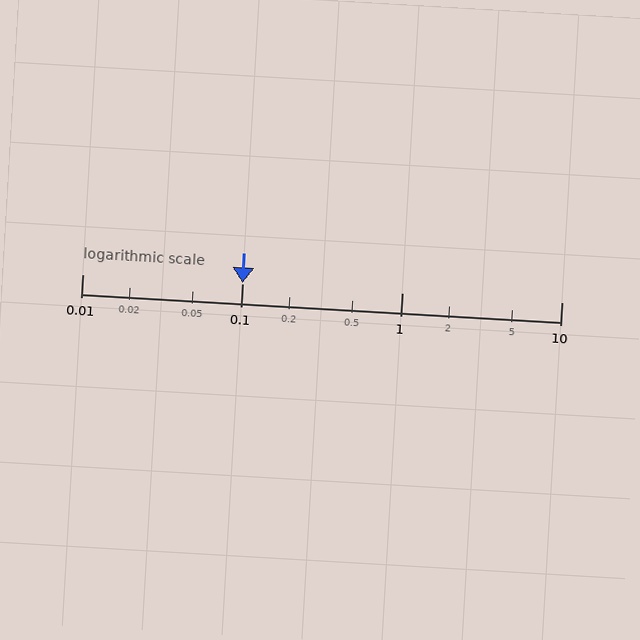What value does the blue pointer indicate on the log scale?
The pointer indicates approximately 0.1.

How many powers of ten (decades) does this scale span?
The scale spans 3 decades, from 0.01 to 10.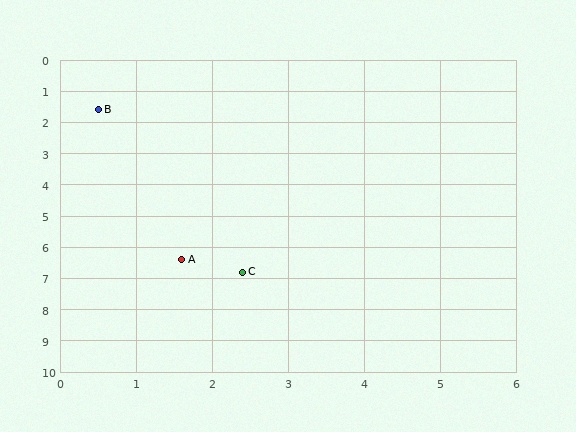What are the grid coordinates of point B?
Point B is at approximately (0.5, 1.6).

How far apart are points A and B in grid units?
Points A and B are about 4.9 grid units apart.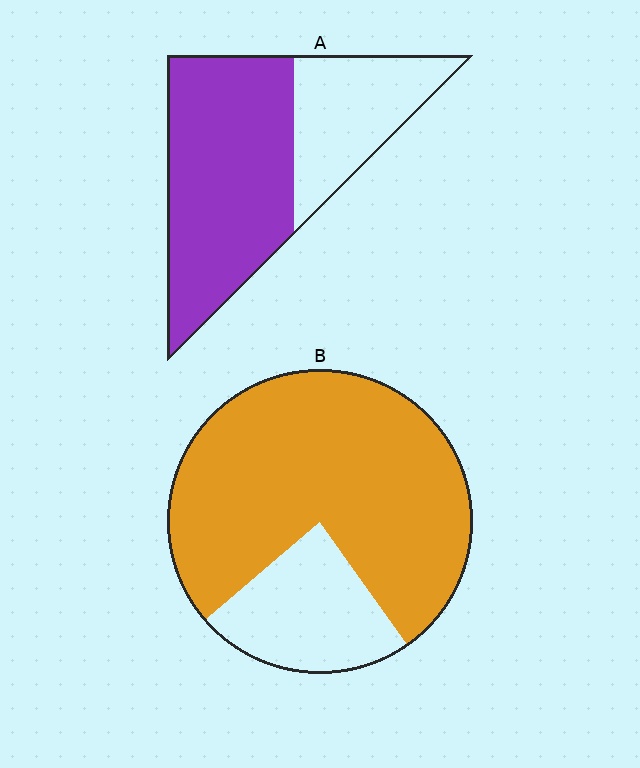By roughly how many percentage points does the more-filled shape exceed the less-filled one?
By roughly 10 percentage points (B over A).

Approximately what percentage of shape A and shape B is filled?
A is approximately 65% and B is approximately 75%.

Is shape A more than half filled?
Yes.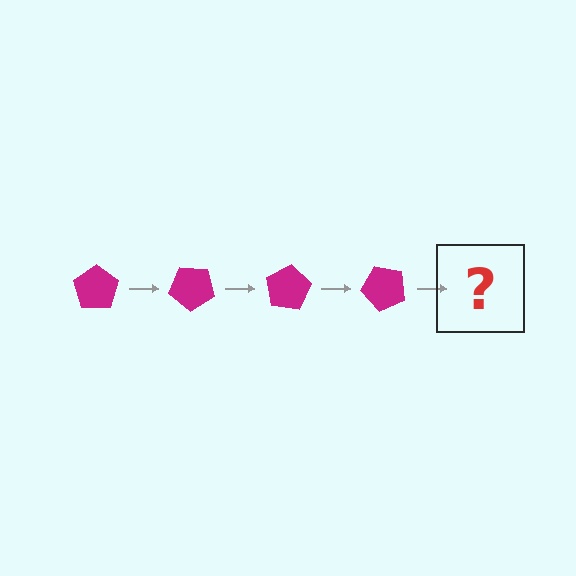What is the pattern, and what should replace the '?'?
The pattern is that the pentagon rotates 40 degrees each step. The '?' should be a magenta pentagon rotated 160 degrees.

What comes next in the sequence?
The next element should be a magenta pentagon rotated 160 degrees.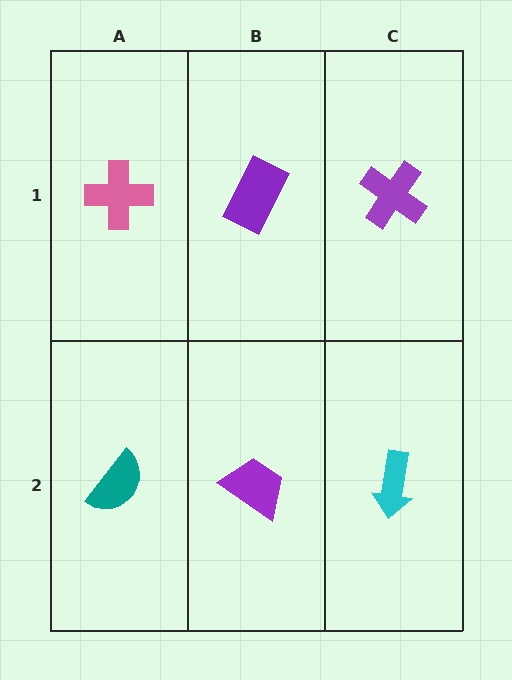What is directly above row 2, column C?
A purple cross.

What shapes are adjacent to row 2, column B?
A purple rectangle (row 1, column B), a teal semicircle (row 2, column A), a cyan arrow (row 2, column C).